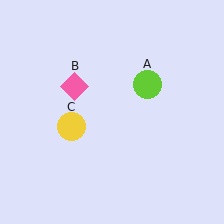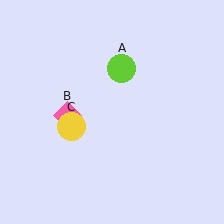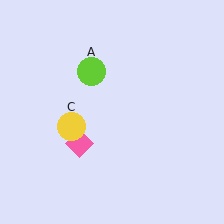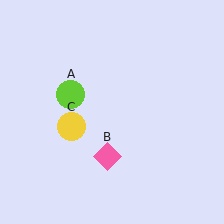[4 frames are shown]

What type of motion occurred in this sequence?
The lime circle (object A), pink diamond (object B) rotated counterclockwise around the center of the scene.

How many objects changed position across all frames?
2 objects changed position: lime circle (object A), pink diamond (object B).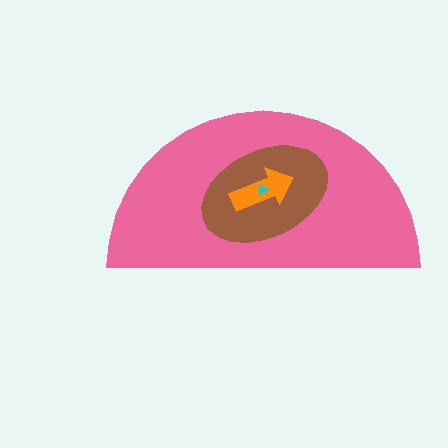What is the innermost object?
The cyan triangle.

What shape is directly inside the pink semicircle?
The brown ellipse.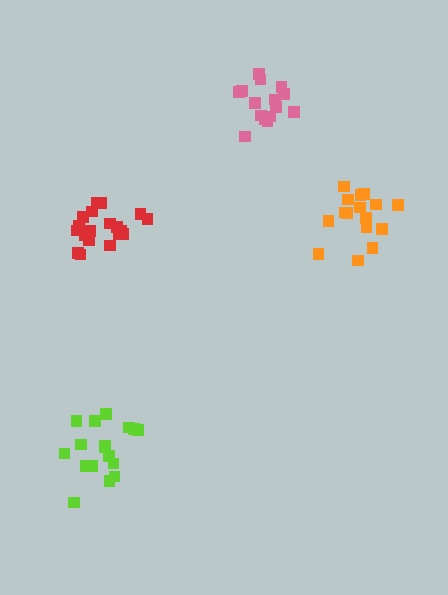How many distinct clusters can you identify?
There are 4 distinct clusters.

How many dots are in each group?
Group 1: 19 dots, Group 2: 16 dots, Group 3: 15 dots, Group 4: 17 dots (67 total).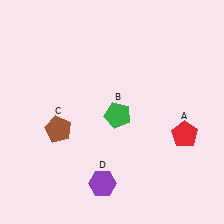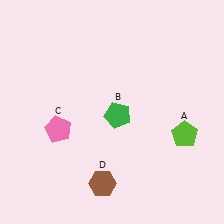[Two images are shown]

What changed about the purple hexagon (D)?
In Image 1, D is purple. In Image 2, it changed to brown.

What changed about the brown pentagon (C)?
In Image 1, C is brown. In Image 2, it changed to pink.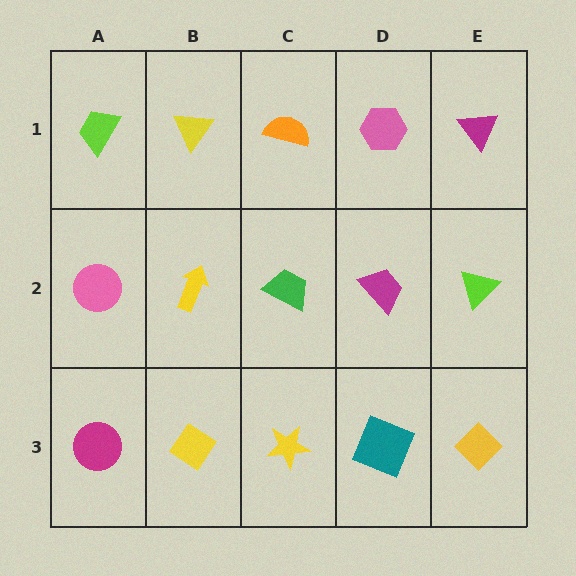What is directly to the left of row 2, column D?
A green trapezoid.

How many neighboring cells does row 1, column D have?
3.